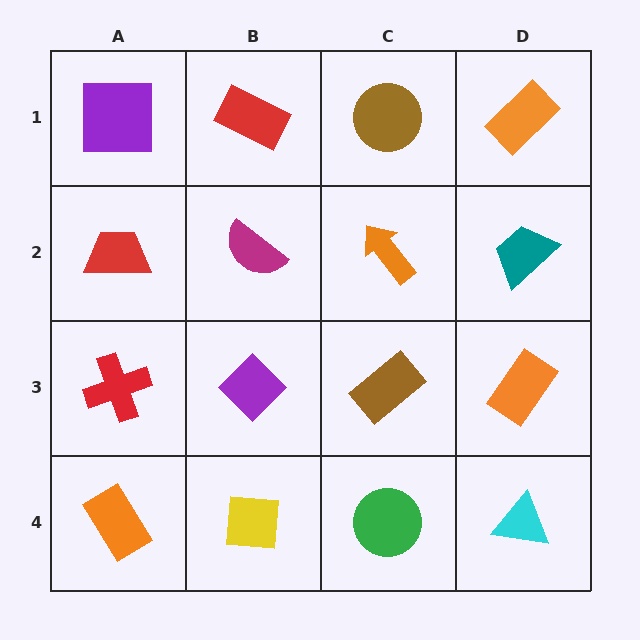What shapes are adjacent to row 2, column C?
A brown circle (row 1, column C), a brown rectangle (row 3, column C), a magenta semicircle (row 2, column B), a teal trapezoid (row 2, column D).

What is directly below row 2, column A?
A red cross.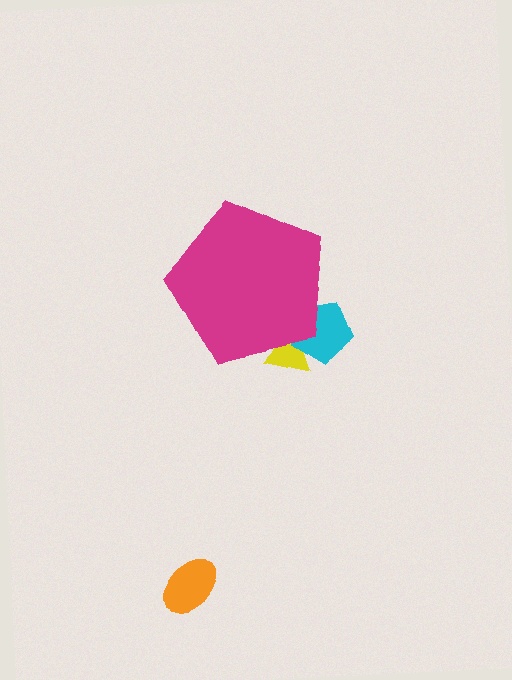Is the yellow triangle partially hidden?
Yes, the yellow triangle is partially hidden behind the magenta pentagon.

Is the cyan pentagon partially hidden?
Yes, the cyan pentagon is partially hidden behind the magenta pentagon.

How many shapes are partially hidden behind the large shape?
2 shapes are partially hidden.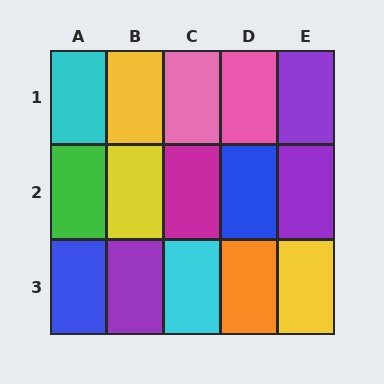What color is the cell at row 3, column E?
Yellow.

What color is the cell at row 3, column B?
Purple.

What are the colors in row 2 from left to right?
Green, yellow, magenta, blue, purple.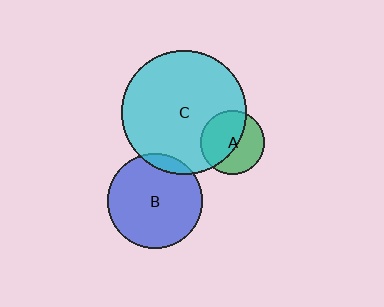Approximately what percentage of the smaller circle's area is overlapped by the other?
Approximately 10%.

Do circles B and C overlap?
Yes.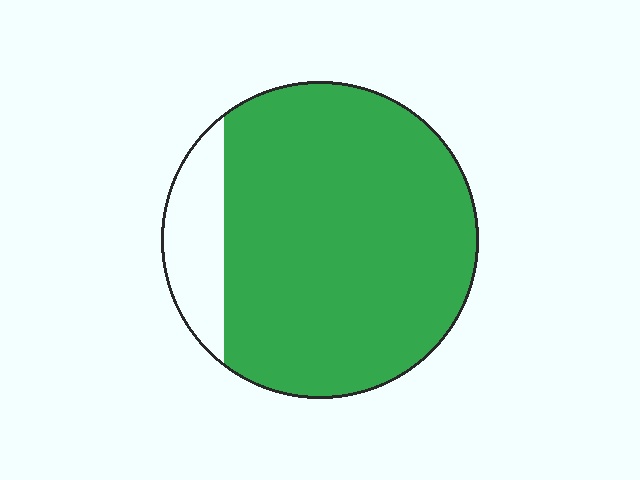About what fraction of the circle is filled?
About seven eighths (7/8).